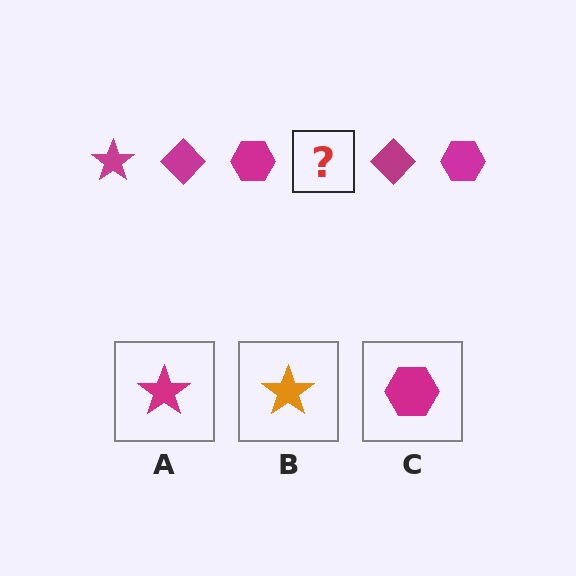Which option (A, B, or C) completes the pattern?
A.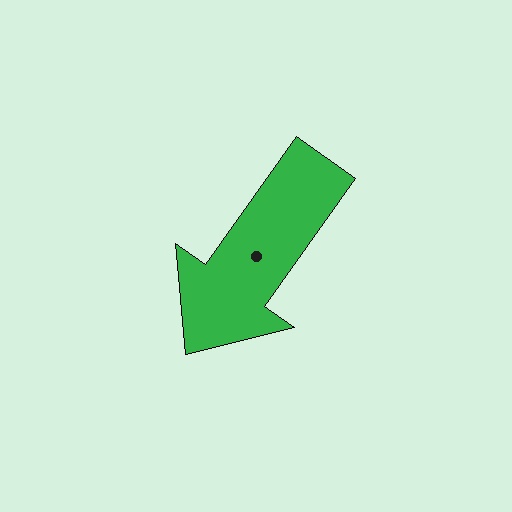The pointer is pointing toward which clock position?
Roughly 7 o'clock.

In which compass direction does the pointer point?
Southwest.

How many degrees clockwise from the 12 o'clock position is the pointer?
Approximately 216 degrees.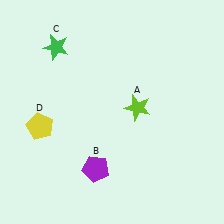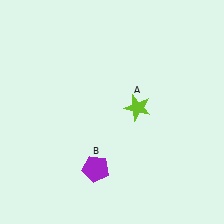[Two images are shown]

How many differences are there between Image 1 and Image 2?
There are 2 differences between the two images.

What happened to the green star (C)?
The green star (C) was removed in Image 2. It was in the top-left area of Image 1.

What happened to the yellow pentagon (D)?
The yellow pentagon (D) was removed in Image 2. It was in the bottom-left area of Image 1.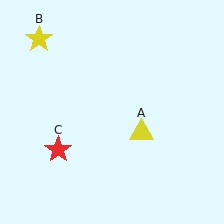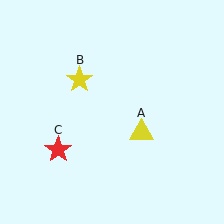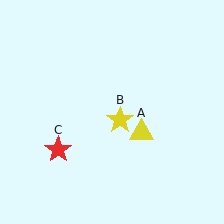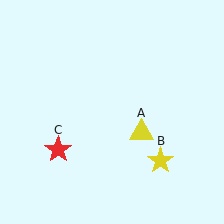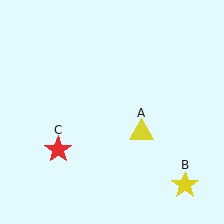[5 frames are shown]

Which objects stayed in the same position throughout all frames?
Yellow triangle (object A) and red star (object C) remained stationary.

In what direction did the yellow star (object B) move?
The yellow star (object B) moved down and to the right.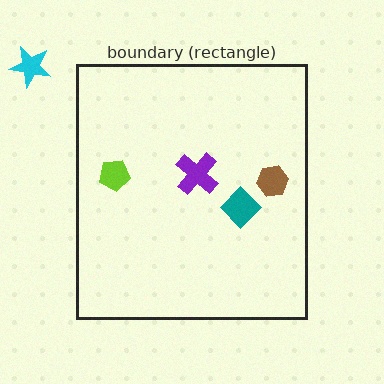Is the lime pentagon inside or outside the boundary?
Inside.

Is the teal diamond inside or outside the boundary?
Inside.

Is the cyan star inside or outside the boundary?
Outside.